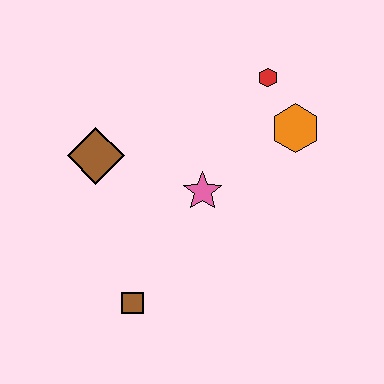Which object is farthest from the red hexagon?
The brown square is farthest from the red hexagon.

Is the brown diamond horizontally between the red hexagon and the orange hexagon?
No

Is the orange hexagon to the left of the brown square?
No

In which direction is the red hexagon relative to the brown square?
The red hexagon is above the brown square.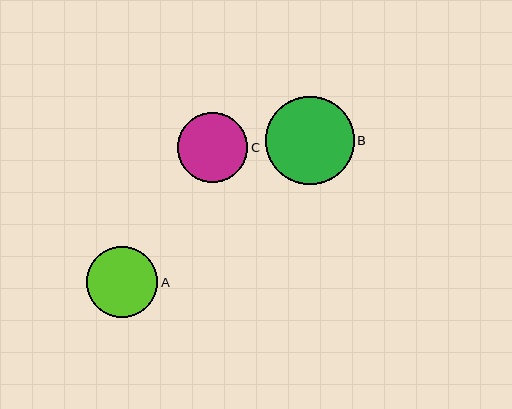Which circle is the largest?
Circle B is the largest with a size of approximately 89 pixels.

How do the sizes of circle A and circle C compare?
Circle A and circle C are approximately the same size.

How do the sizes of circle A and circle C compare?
Circle A and circle C are approximately the same size.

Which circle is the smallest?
Circle C is the smallest with a size of approximately 70 pixels.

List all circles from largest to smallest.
From largest to smallest: B, A, C.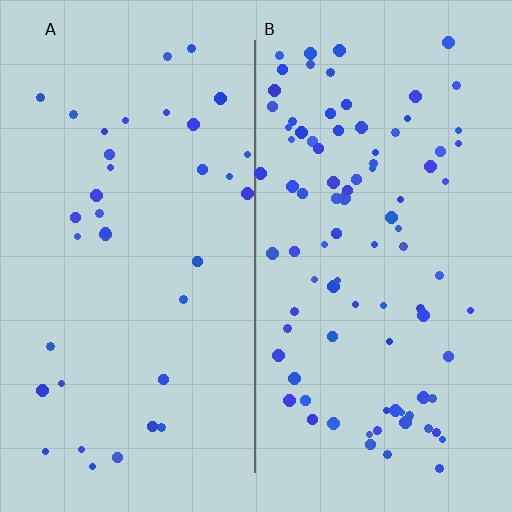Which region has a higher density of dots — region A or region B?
B (the right).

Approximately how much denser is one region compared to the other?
Approximately 2.5× — region B over region A.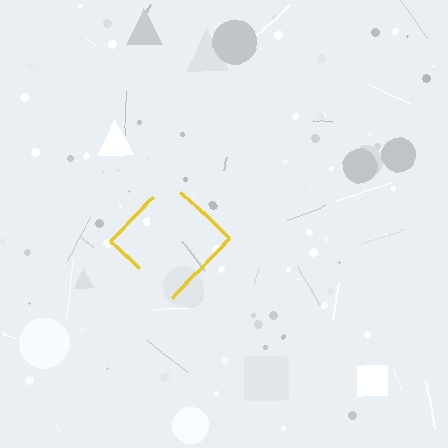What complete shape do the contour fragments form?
The contour fragments form a diamond.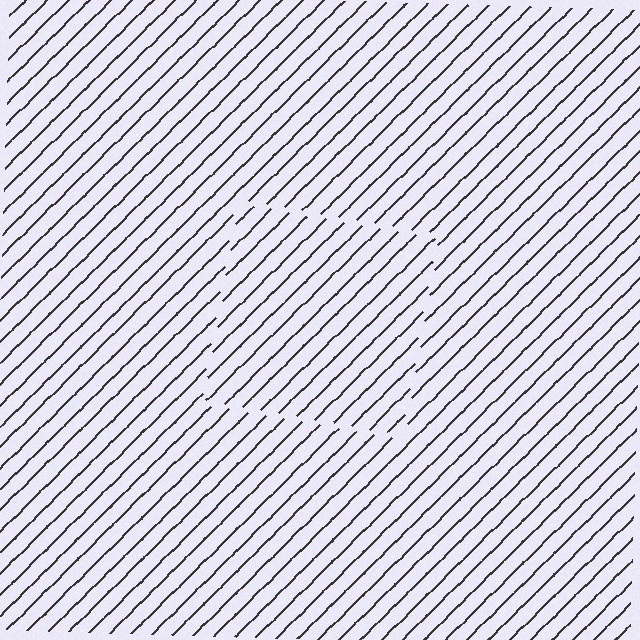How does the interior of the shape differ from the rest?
The interior of the shape contains the same grating, shifted by half a period — the contour is defined by the phase discontinuity where line-ends from the inner and outer gratings abut.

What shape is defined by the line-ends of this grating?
An illusory square. The interior of the shape contains the same grating, shifted by half a period — the contour is defined by the phase discontinuity where line-ends from the inner and outer gratings abut.